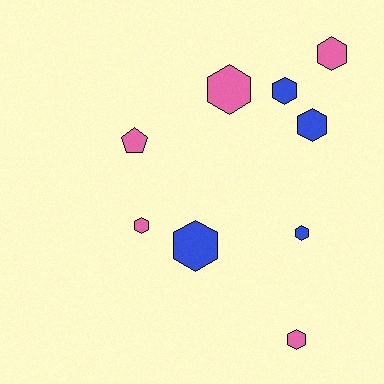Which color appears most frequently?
Pink, with 5 objects.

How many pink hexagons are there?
There are 4 pink hexagons.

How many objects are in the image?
There are 9 objects.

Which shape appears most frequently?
Hexagon, with 8 objects.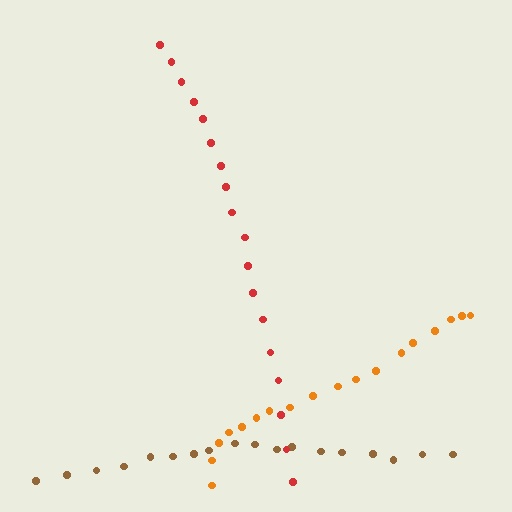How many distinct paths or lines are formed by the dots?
There are 3 distinct paths.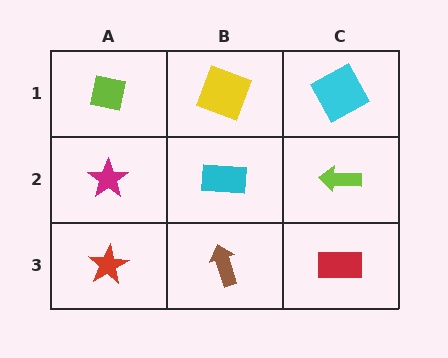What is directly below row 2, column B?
A brown arrow.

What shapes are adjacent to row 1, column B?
A cyan rectangle (row 2, column B), a lime square (row 1, column A), a cyan square (row 1, column C).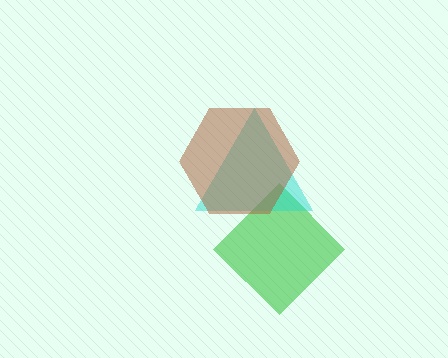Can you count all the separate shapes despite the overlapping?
Yes, there are 3 separate shapes.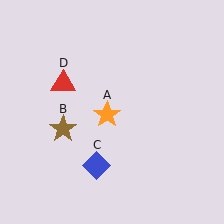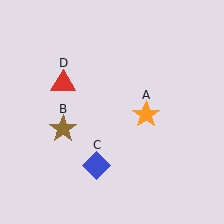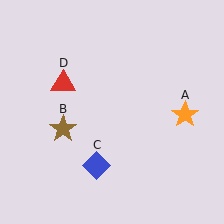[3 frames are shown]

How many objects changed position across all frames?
1 object changed position: orange star (object A).